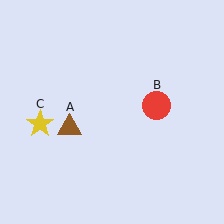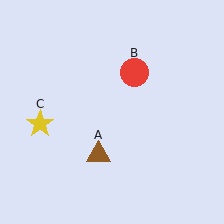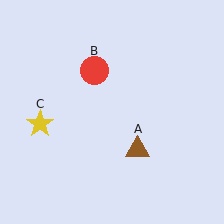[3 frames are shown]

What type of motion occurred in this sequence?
The brown triangle (object A), red circle (object B) rotated counterclockwise around the center of the scene.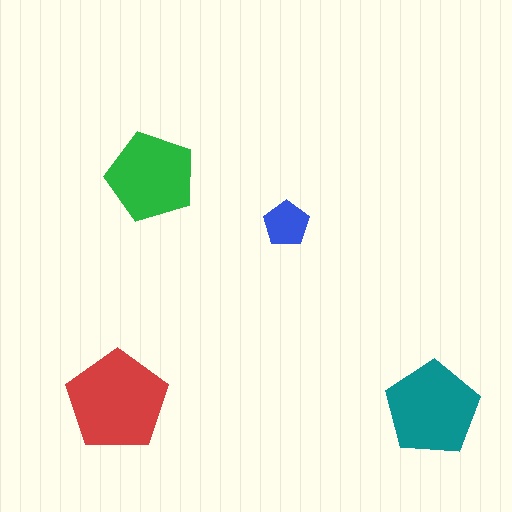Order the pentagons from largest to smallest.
the red one, the teal one, the green one, the blue one.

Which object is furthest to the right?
The teal pentagon is rightmost.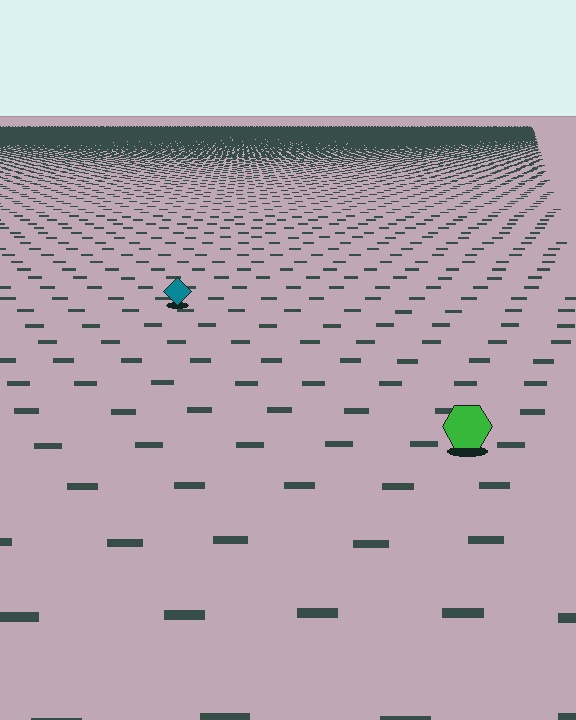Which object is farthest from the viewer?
The teal diamond is farthest from the viewer. It appears smaller and the ground texture around it is denser.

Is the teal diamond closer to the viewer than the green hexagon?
No. The green hexagon is closer — you can tell from the texture gradient: the ground texture is coarser near it.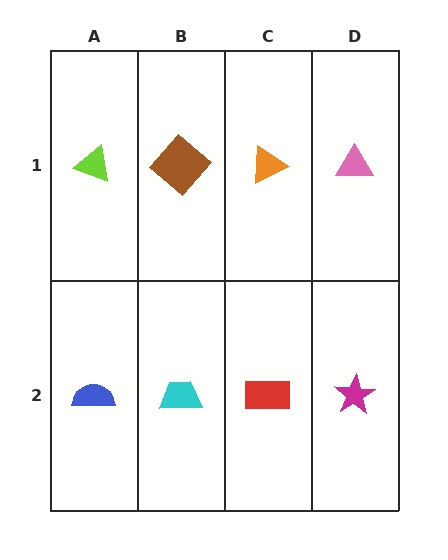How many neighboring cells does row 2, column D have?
2.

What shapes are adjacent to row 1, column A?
A blue semicircle (row 2, column A), a brown diamond (row 1, column B).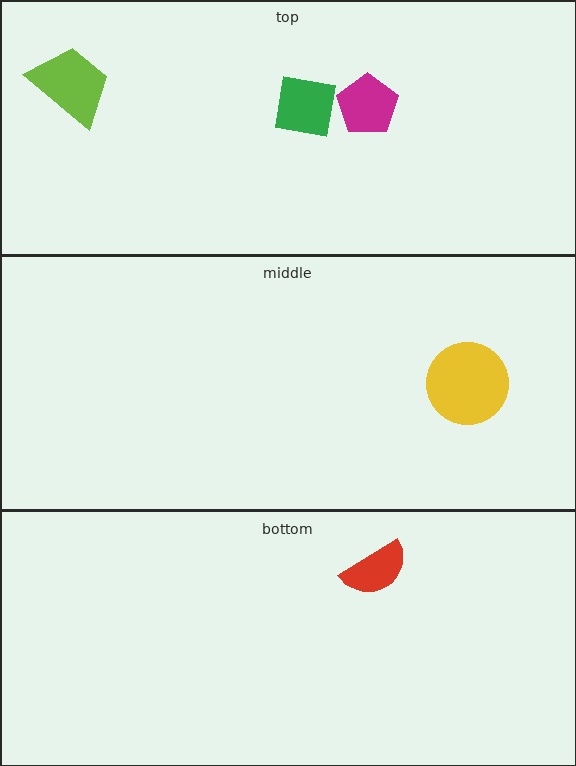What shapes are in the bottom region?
The red semicircle.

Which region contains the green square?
The top region.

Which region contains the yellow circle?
The middle region.